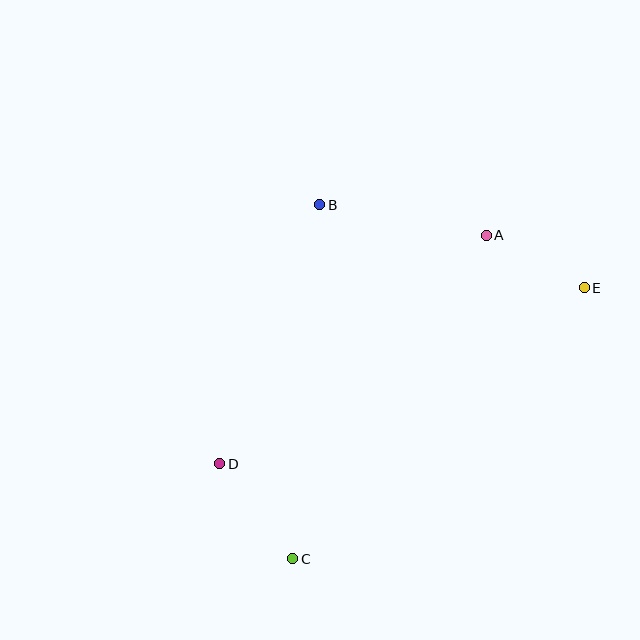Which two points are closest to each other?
Points A and E are closest to each other.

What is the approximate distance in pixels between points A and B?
The distance between A and B is approximately 169 pixels.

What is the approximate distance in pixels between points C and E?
The distance between C and E is approximately 398 pixels.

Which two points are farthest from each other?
Points D and E are farthest from each other.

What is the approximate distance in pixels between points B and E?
The distance between B and E is approximately 277 pixels.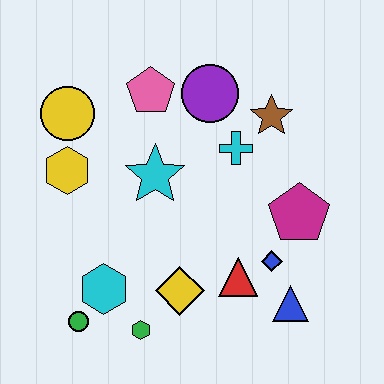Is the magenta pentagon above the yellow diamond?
Yes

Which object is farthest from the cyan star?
The blue triangle is farthest from the cyan star.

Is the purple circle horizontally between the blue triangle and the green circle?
Yes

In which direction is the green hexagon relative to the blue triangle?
The green hexagon is to the left of the blue triangle.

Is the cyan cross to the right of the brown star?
No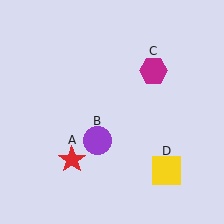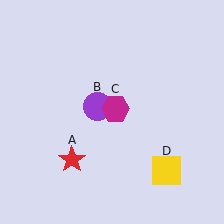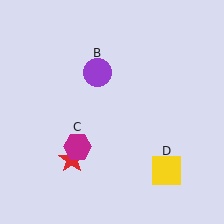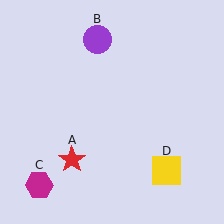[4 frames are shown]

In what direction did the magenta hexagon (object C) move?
The magenta hexagon (object C) moved down and to the left.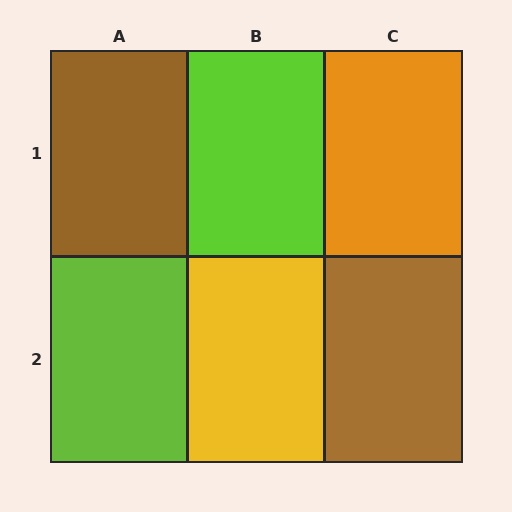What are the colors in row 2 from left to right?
Lime, yellow, brown.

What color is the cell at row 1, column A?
Brown.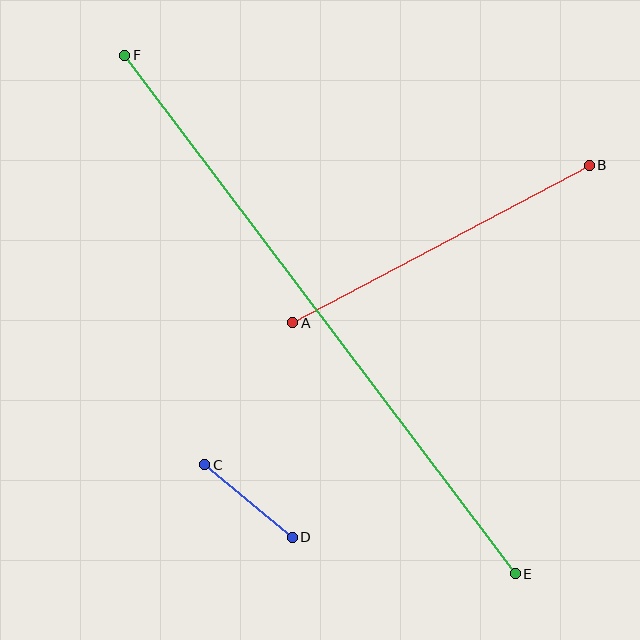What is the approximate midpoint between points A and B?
The midpoint is at approximately (441, 244) pixels.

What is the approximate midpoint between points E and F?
The midpoint is at approximately (320, 315) pixels.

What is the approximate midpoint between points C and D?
The midpoint is at approximately (249, 501) pixels.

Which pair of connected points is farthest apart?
Points E and F are farthest apart.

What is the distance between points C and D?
The distance is approximately 114 pixels.